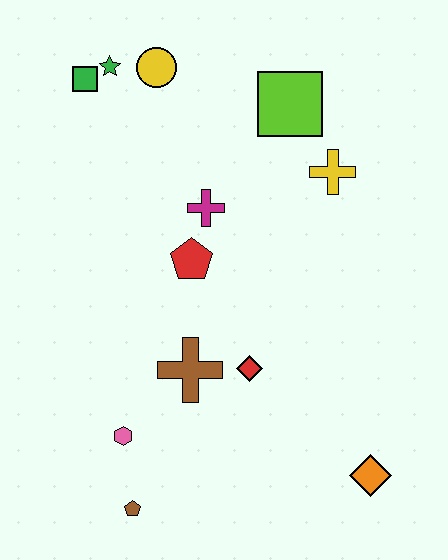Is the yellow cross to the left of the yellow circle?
No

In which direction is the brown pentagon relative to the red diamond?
The brown pentagon is below the red diamond.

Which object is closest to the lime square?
The yellow cross is closest to the lime square.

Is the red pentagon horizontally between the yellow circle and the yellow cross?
Yes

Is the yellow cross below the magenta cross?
No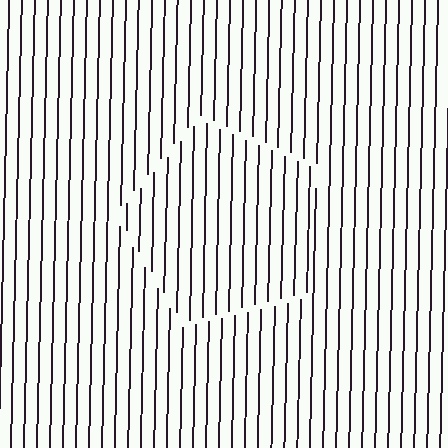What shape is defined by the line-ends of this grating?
An illusory pentagon. The interior of the shape contains the same grating, shifted by half a period — the contour is defined by the phase discontinuity where line-ends from the inner and outer gratings abut.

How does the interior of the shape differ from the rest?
The interior of the shape contains the same grating, shifted by half a period — the contour is defined by the phase discontinuity where line-ends from the inner and outer gratings abut.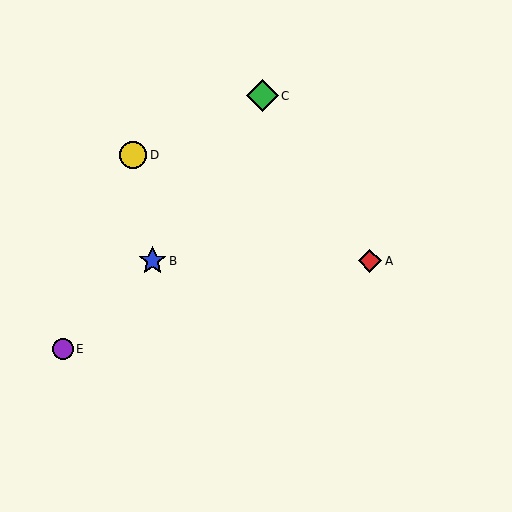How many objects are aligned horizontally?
2 objects (A, B) are aligned horizontally.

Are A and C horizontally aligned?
No, A is at y≈261 and C is at y≈96.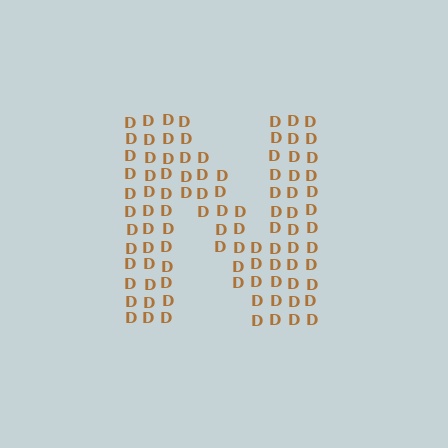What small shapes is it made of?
It is made of small letter D's.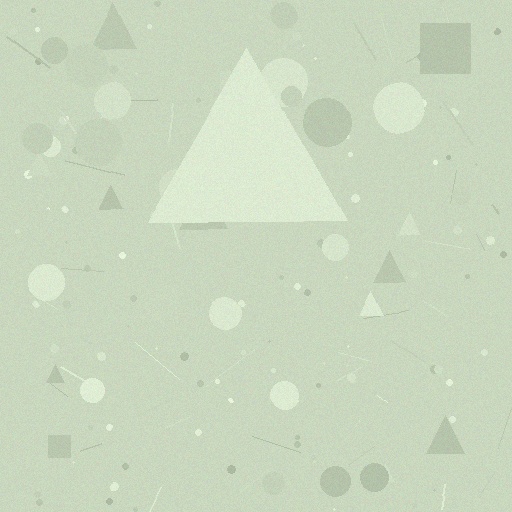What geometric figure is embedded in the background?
A triangle is embedded in the background.